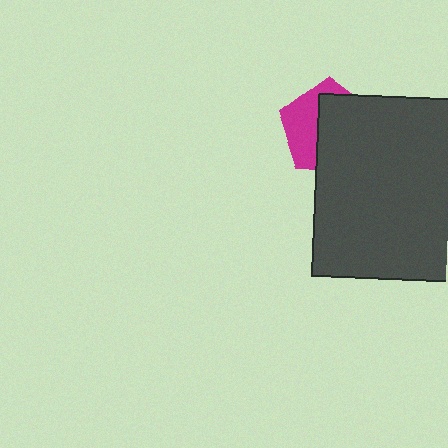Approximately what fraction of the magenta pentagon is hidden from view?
Roughly 59% of the magenta pentagon is hidden behind the dark gray rectangle.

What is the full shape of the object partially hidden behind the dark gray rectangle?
The partially hidden object is a magenta pentagon.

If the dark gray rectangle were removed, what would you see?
You would see the complete magenta pentagon.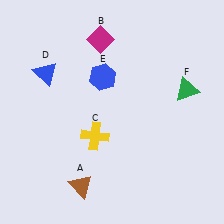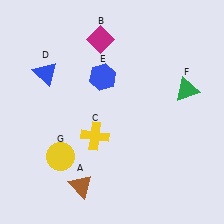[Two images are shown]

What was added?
A yellow circle (G) was added in Image 2.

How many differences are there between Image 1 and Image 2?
There is 1 difference between the two images.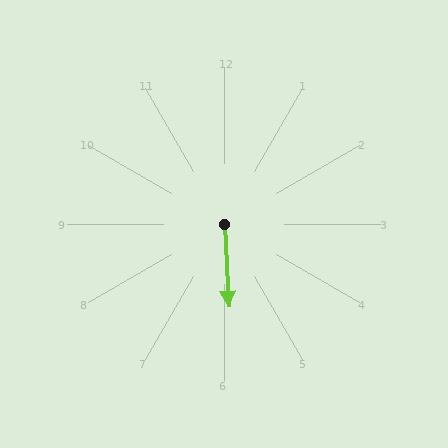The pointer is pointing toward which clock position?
Roughly 6 o'clock.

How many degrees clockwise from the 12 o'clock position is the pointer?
Approximately 177 degrees.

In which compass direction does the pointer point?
South.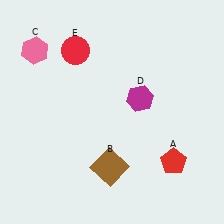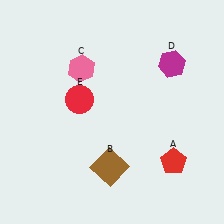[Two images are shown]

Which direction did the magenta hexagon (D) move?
The magenta hexagon (D) moved up.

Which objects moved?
The objects that moved are: the pink hexagon (C), the magenta hexagon (D), the red circle (E).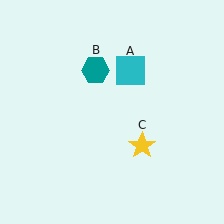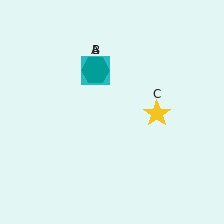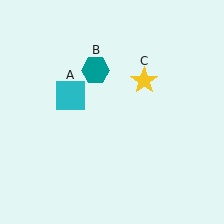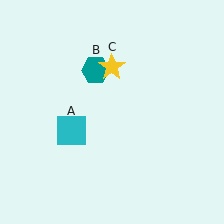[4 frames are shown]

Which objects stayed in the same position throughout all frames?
Teal hexagon (object B) remained stationary.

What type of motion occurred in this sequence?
The cyan square (object A), yellow star (object C) rotated counterclockwise around the center of the scene.